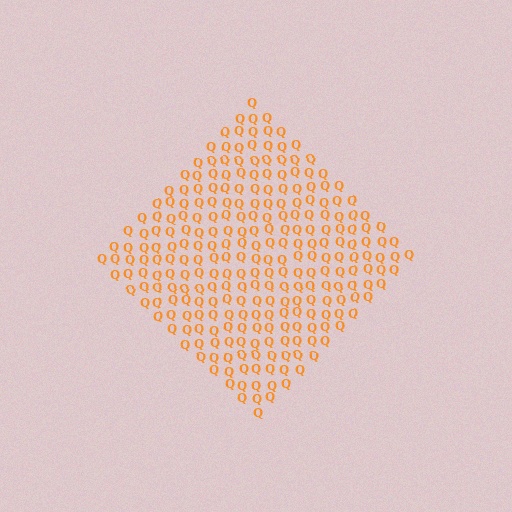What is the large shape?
The large shape is a diamond.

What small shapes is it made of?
It is made of small letter Q's.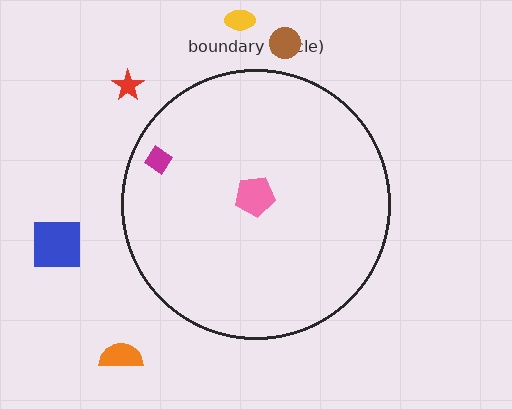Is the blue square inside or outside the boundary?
Outside.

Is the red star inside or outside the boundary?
Outside.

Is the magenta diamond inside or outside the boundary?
Inside.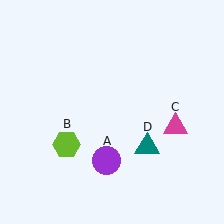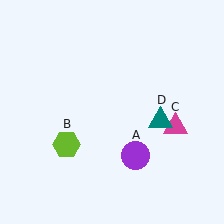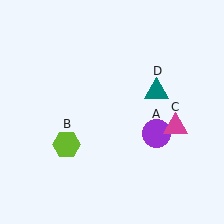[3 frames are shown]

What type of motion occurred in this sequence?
The purple circle (object A), teal triangle (object D) rotated counterclockwise around the center of the scene.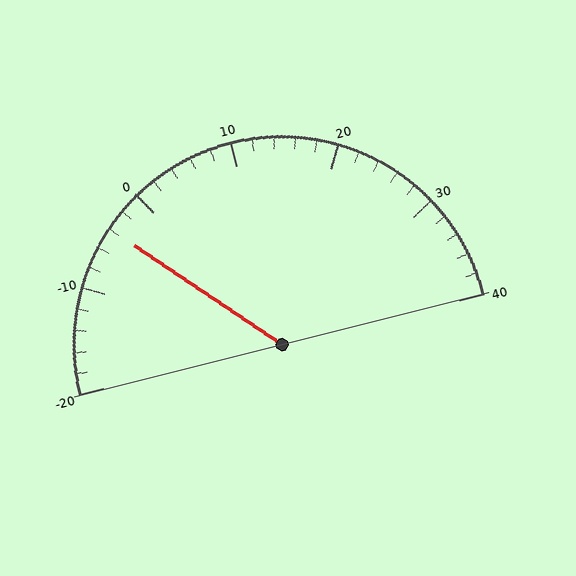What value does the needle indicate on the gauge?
The needle indicates approximately -4.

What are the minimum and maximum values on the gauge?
The gauge ranges from -20 to 40.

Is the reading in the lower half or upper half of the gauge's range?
The reading is in the lower half of the range (-20 to 40).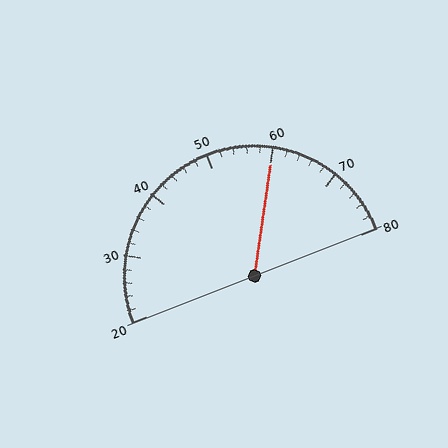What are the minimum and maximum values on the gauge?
The gauge ranges from 20 to 80.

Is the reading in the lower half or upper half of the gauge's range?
The reading is in the upper half of the range (20 to 80).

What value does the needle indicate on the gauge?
The needle indicates approximately 60.